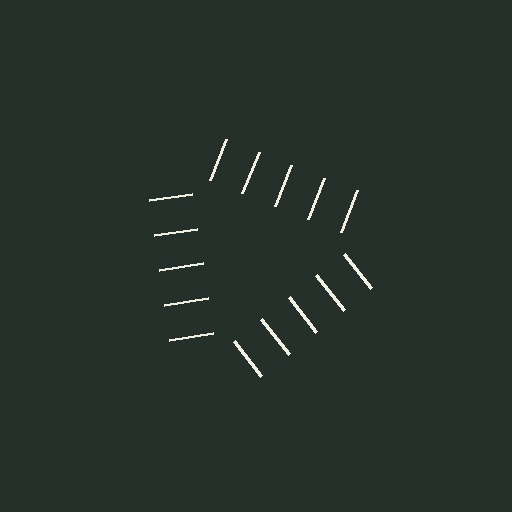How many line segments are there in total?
15 — 5 along each of the 3 edges.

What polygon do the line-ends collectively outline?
An illusory triangle — the line segments terminate on its edges but no continuous stroke is drawn.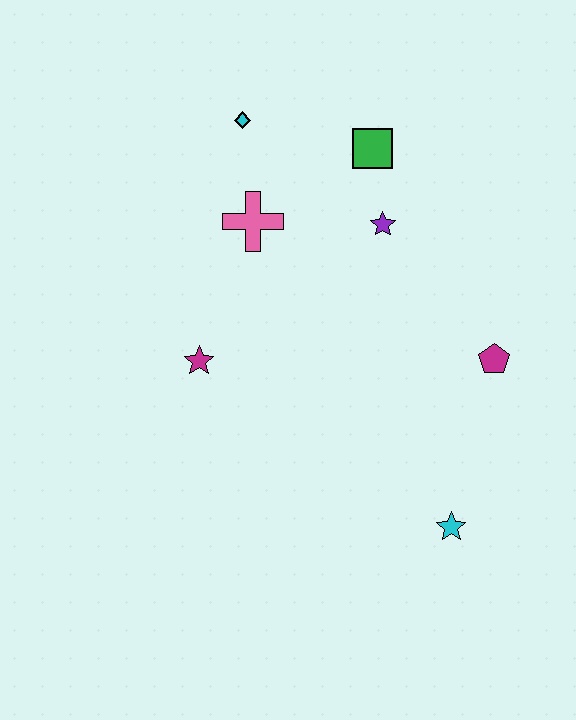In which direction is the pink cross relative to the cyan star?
The pink cross is above the cyan star.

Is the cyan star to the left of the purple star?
No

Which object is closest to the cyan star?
The magenta pentagon is closest to the cyan star.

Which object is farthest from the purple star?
The cyan star is farthest from the purple star.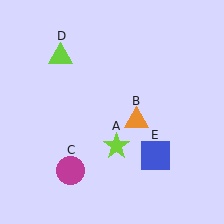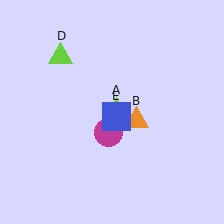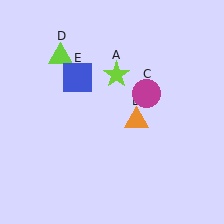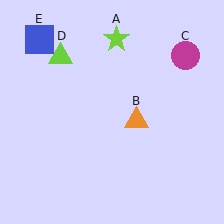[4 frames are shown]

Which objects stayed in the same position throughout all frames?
Orange triangle (object B) and lime triangle (object D) remained stationary.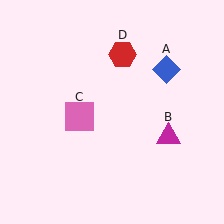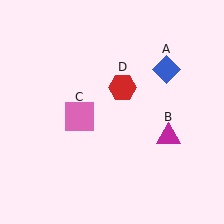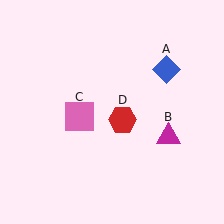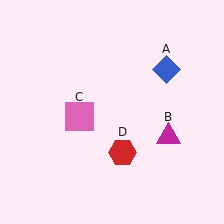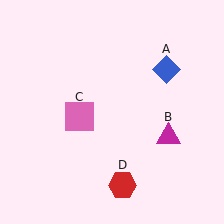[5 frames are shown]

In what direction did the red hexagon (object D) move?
The red hexagon (object D) moved down.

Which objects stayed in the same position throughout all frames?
Blue diamond (object A) and magenta triangle (object B) and pink square (object C) remained stationary.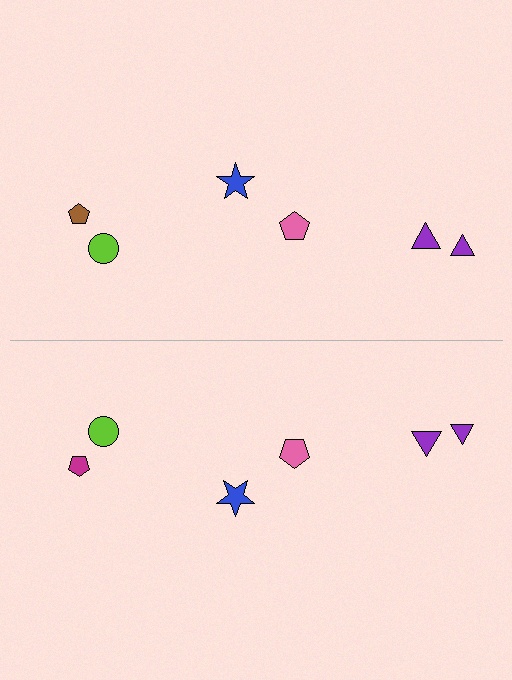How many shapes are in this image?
There are 12 shapes in this image.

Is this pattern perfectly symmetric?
No, the pattern is not perfectly symmetric. The magenta pentagon on the bottom side breaks the symmetry — its mirror counterpart is brown.